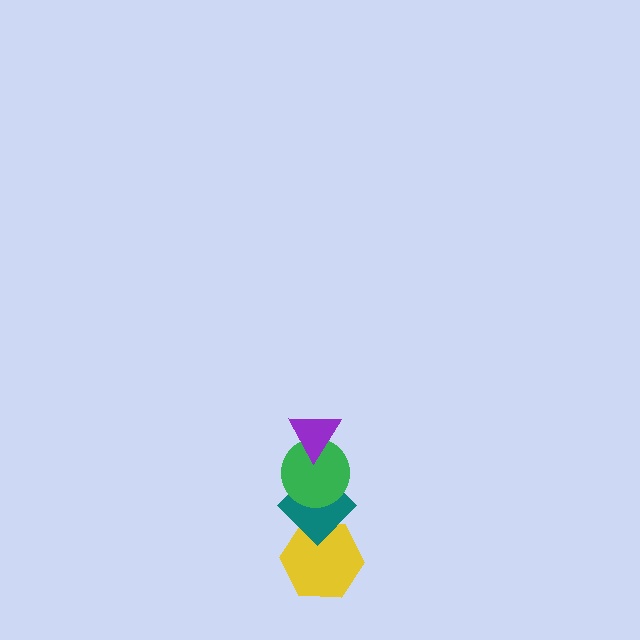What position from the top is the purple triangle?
The purple triangle is 1st from the top.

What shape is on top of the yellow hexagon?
The teal diamond is on top of the yellow hexagon.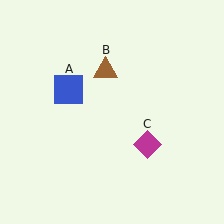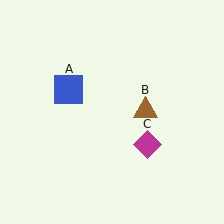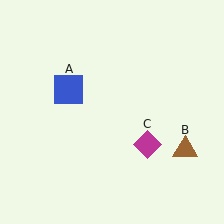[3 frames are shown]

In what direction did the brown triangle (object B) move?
The brown triangle (object B) moved down and to the right.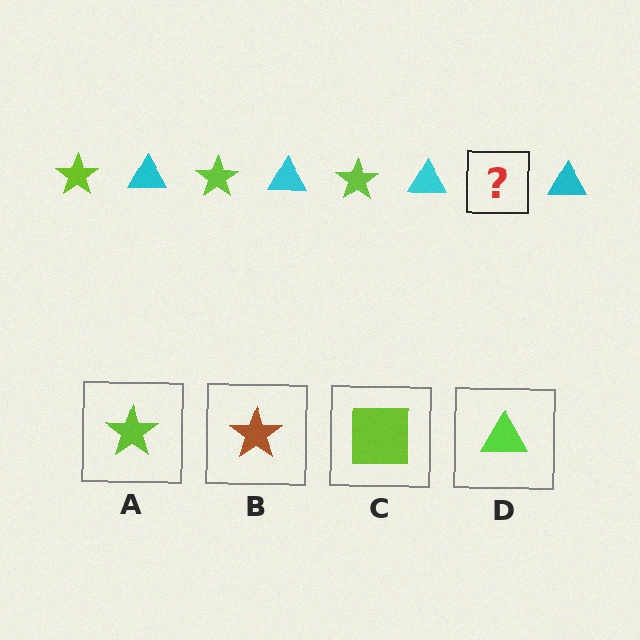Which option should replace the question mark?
Option A.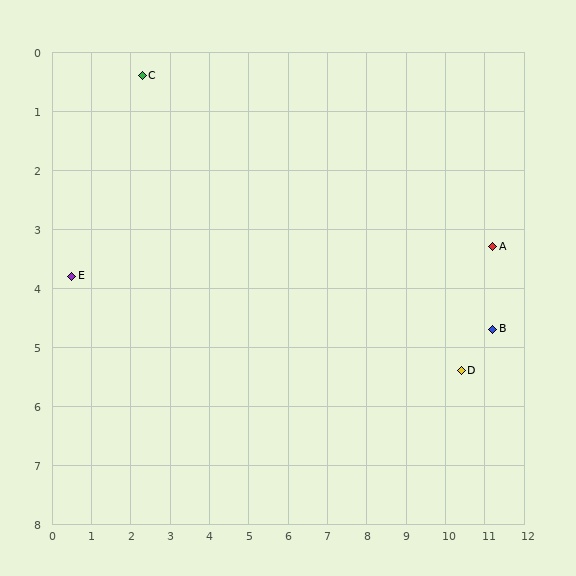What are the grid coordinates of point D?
Point D is at approximately (10.4, 5.4).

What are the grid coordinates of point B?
Point B is at approximately (11.2, 4.7).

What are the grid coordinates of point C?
Point C is at approximately (2.3, 0.4).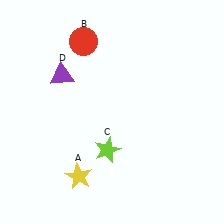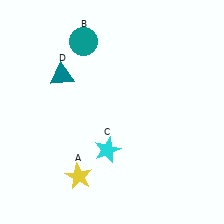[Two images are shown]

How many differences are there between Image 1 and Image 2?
There are 3 differences between the two images.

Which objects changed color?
B changed from red to teal. C changed from lime to cyan. D changed from purple to teal.